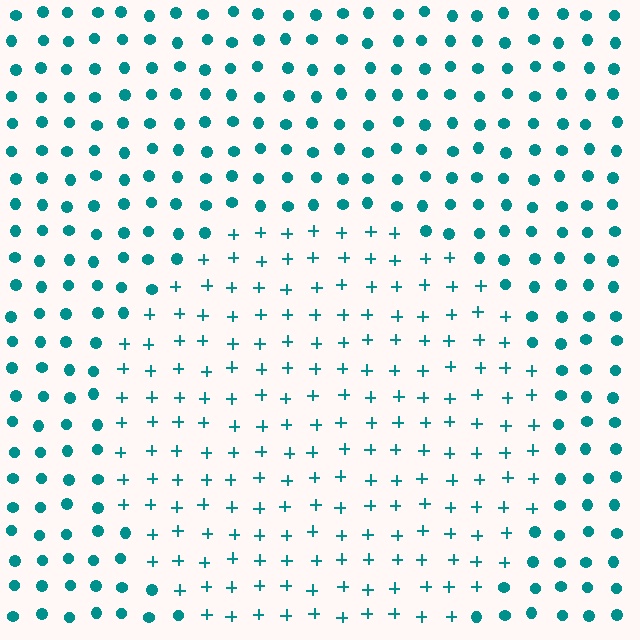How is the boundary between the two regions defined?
The boundary is defined by a change in element shape: plus signs inside vs. circles outside. All elements share the same color and spacing.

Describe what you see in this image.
The image is filled with small teal elements arranged in a uniform grid. A circle-shaped region contains plus signs, while the surrounding area contains circles. The boundary is defined purely by the change in element shape.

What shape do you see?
I see a circle.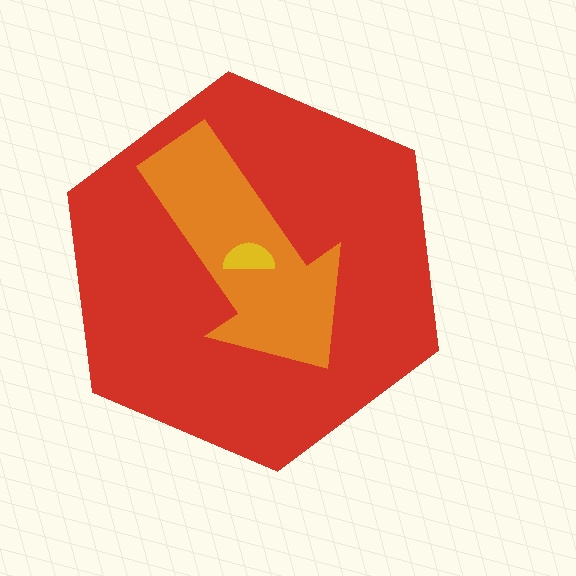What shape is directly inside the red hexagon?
The orange arrow.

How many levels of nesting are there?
3.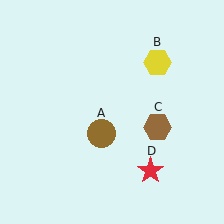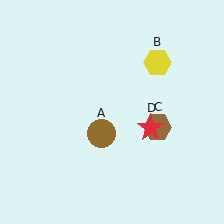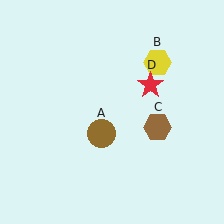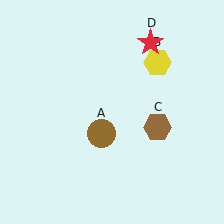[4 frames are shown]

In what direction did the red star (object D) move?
The red star (object D) moved up.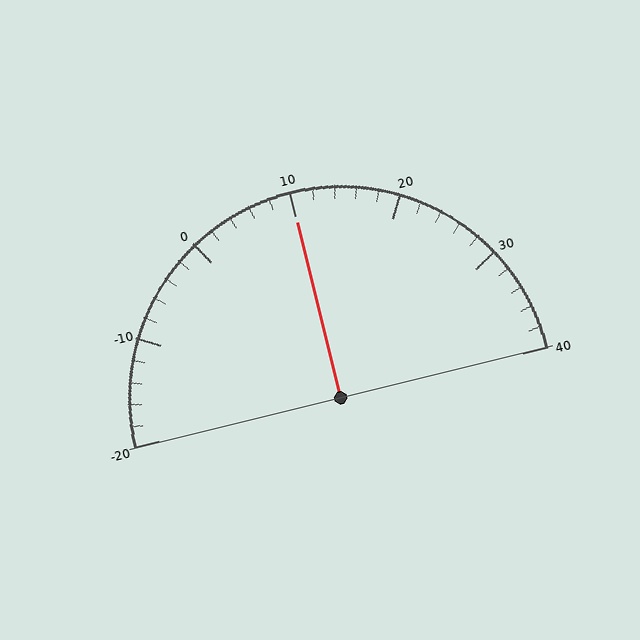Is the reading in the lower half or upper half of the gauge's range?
The reading is in the upper half of the range (-20 to 40).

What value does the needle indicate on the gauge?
The needle indicates approximately 10.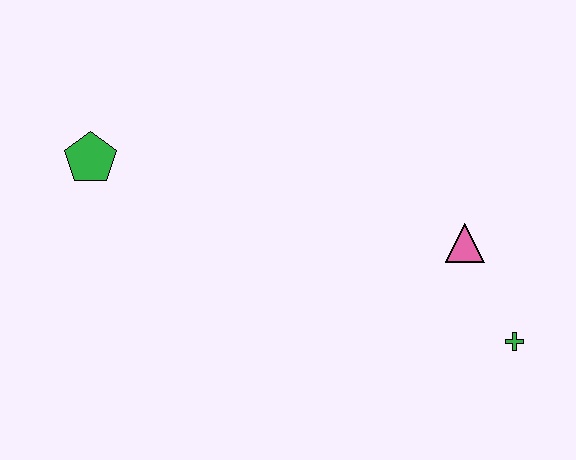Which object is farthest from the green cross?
The green pentagon is farthest from the green cross.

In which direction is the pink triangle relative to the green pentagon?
The pink triangle is to the right of the green pentagon.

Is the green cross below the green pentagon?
Yes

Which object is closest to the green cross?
The pink triangle is closest to the green cross.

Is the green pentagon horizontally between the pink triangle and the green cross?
No